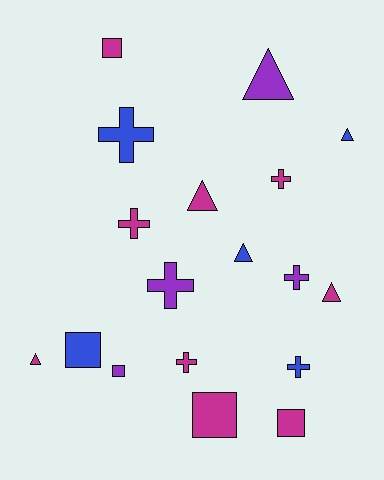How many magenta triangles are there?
There are 3 magenta triangles.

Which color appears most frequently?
Magenta, with 9 objects.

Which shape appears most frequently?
Cross, with 7 objects.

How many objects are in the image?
There are 18 objects.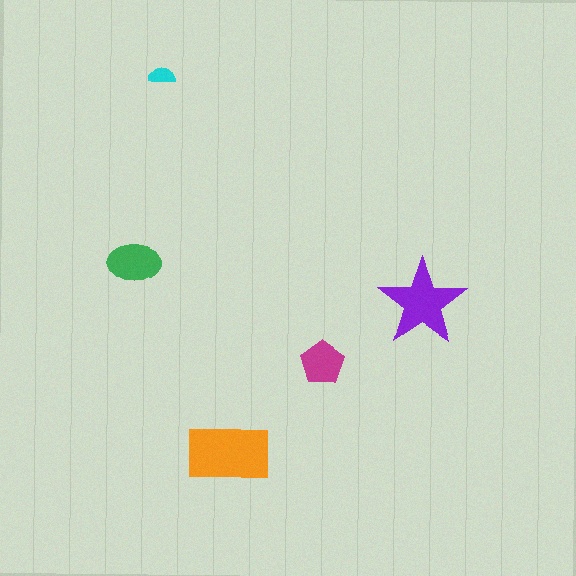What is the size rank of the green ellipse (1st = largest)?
3rd.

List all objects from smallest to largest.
The cyan semicircle, the magenta pentagon, the green ellipse, the purple star, the orange rectangle.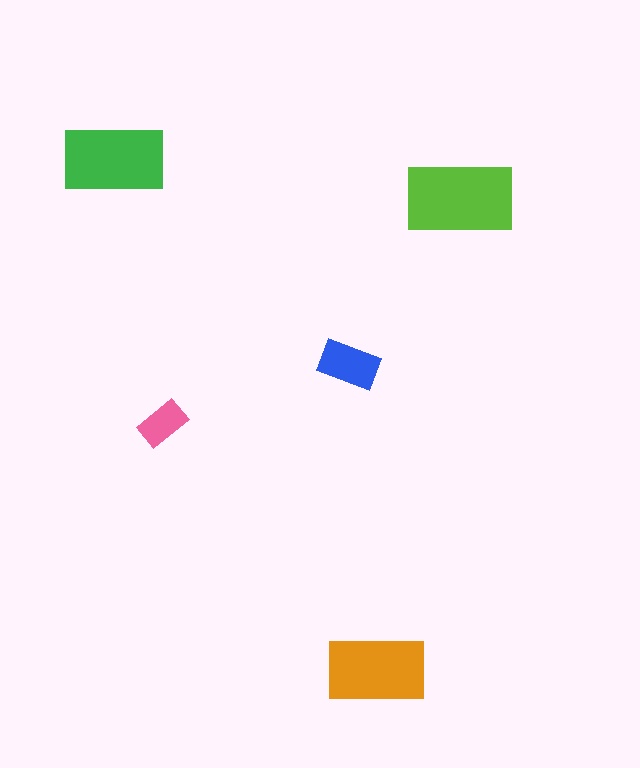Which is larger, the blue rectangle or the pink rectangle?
The blue one.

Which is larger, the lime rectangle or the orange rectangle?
The lime one.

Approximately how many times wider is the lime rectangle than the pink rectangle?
About 2 times wider.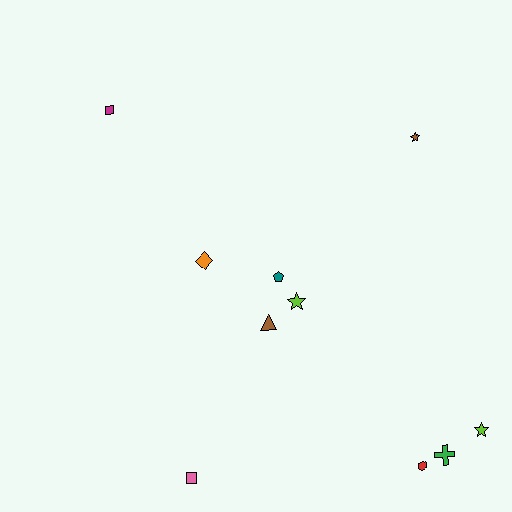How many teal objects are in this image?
There is 1 teal object.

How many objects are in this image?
There are 10 objects.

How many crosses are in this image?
There is 1 cross.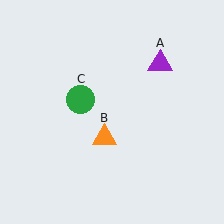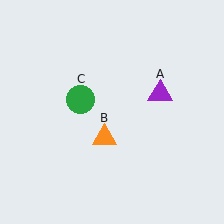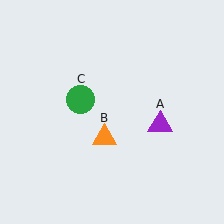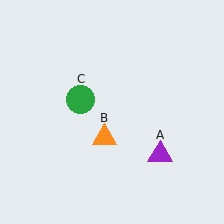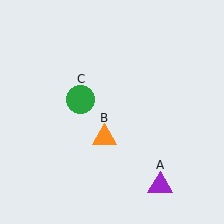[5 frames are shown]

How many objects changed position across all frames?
1 object changed position: purple triangle (object A).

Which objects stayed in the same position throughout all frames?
Orange triangle (object B) and green circle (object C) remained stationary.